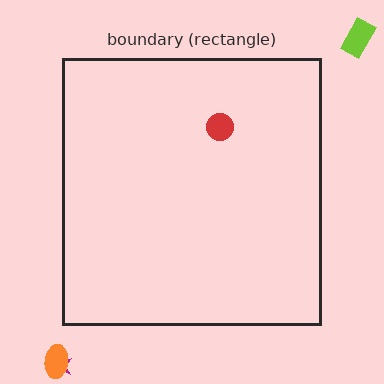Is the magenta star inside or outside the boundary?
Outside.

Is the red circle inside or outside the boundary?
Inside.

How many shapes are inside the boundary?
1 inside, 3 outside.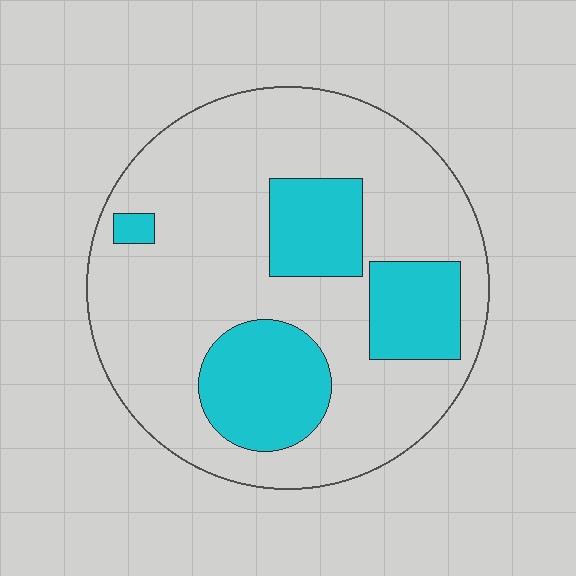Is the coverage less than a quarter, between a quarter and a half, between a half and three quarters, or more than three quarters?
Between a quarter and a half.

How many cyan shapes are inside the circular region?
4.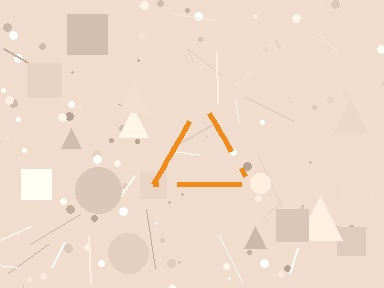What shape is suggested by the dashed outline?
The dashed outline suggests a triangle.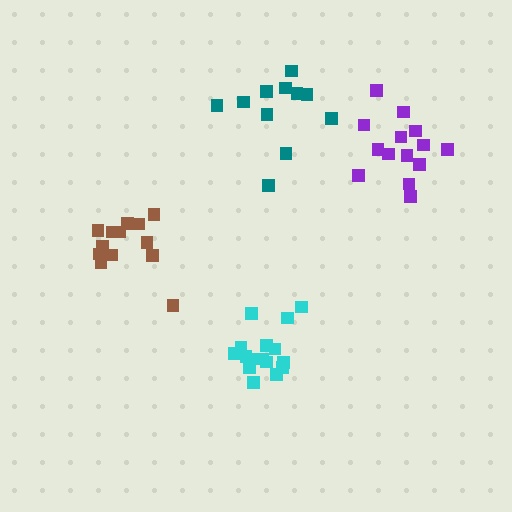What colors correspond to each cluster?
The clusters are colored: brown, purple, teal, cyan.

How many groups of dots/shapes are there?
There are 4 groups.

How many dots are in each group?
Group 1: 13 dots, Group 2: 14 dots, Group 3: 11 dots, Group 4: 16 dots (54 total).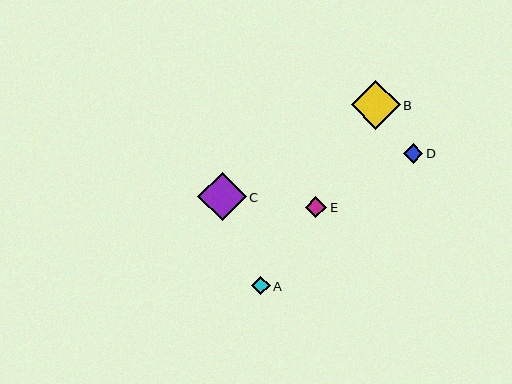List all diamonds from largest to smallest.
From largest to smallest: B, C, E, D, A.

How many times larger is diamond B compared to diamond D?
Diamond B is approximately 2.5 times the size of diamond D.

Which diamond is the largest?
Diamond B is the largest with a size of approximately 49 pixels.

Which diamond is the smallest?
Diamond A is the smallest with a size of approximately 19 pixels.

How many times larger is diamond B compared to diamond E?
Diamond B is approximately 2.3 times the size of diamond E.